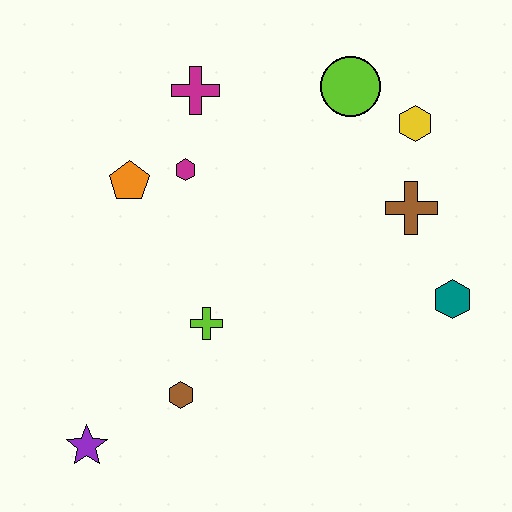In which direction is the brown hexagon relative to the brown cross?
The brown hexagon is to the left of the brown cross.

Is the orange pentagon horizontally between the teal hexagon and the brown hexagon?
No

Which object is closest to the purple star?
The brown hexagon is closest to the purple star.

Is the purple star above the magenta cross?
No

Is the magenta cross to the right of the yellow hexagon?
No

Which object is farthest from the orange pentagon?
The teal hexagon is farthest from the orange pentagon.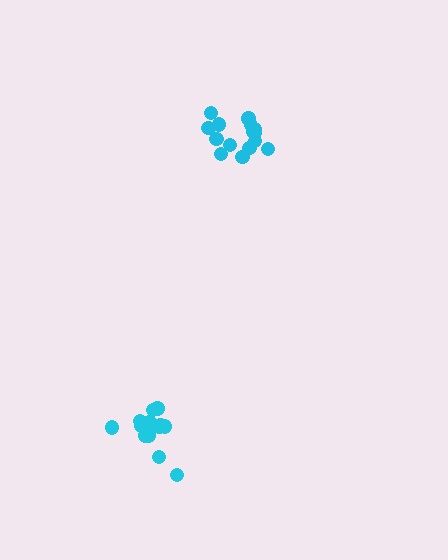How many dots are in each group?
Group 1: 13 dots, Group 2: 15 dots (28 total).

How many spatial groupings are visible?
There are 2 spatial groupings.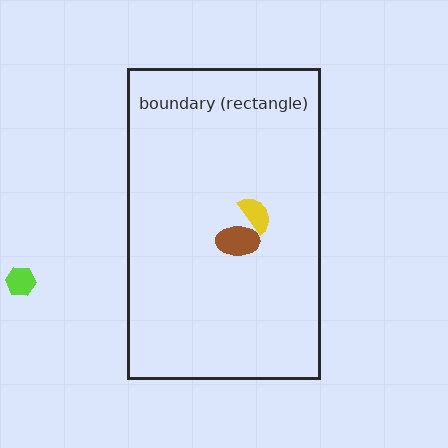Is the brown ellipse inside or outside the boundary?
Inside.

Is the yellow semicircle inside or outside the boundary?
Inside.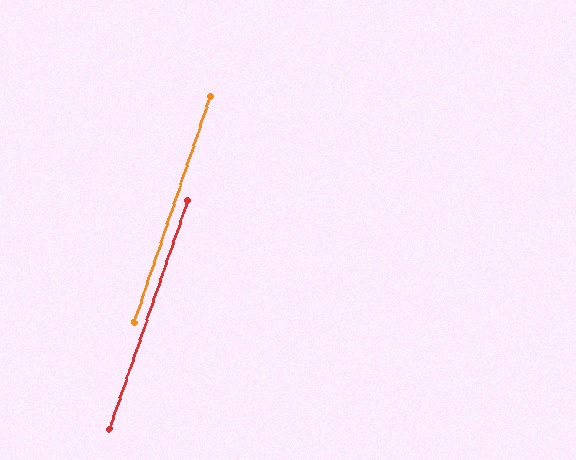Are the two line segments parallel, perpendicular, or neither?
Parallel — their directions differ by only 0.4°.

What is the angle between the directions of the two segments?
Approximately 0 degrees.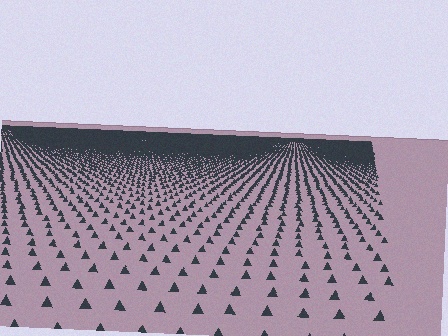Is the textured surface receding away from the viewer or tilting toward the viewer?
The surface is receding away from the viewer. Texture elements get smaller and denser toward the top.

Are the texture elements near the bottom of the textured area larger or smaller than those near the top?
Larger. Near the bottom, elements are closer to the viewer and appear at a bigger on-screen size.